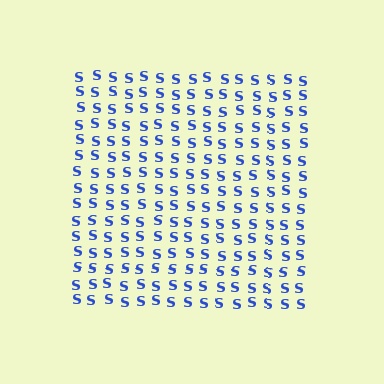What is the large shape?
The large shape is a square.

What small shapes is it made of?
It is made of small letter S's.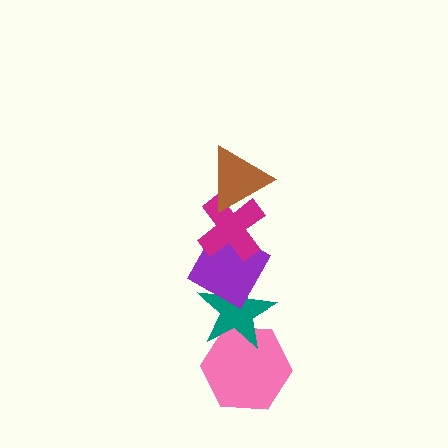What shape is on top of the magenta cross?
The brown triangle is on top of the magenta cross.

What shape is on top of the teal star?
The purple diamond is on top of the teal star.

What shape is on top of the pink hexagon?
The teal star is on top of the pink hexagon.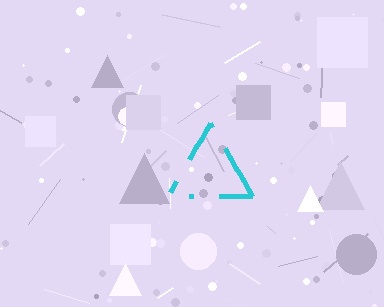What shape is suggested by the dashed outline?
The dashed outline suggests a triangle.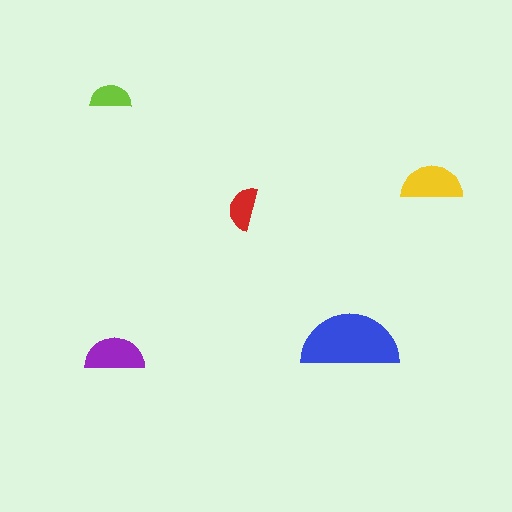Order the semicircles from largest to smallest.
the blue one, the yellow one, the purple one, the red one, the lime one.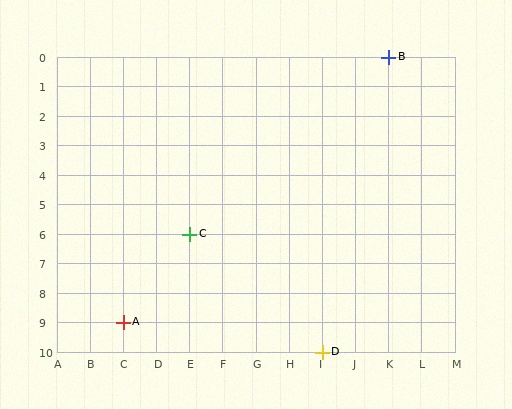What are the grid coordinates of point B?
Point B is at grid coordinates (K, 0).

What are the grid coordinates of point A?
Point A is at grid coordinates (C, 9).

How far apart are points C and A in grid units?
Points C and A are 2 columns and 3 rows apart (about 3.6 grid units diagonally).